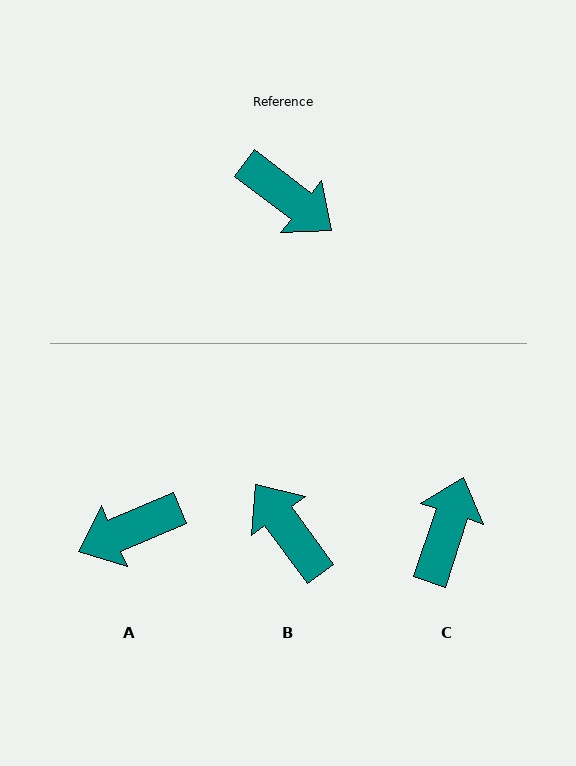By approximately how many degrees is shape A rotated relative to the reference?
Approximately 119 degrees clockwise.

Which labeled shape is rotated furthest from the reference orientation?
B, about 163 degrees away.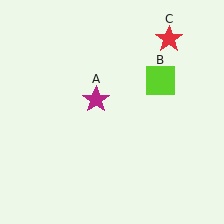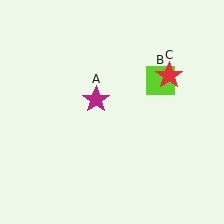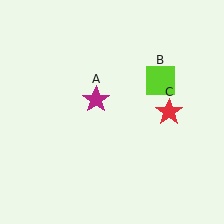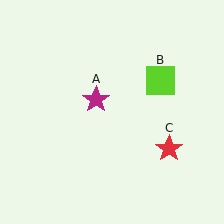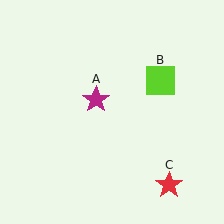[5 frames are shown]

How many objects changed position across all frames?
1 object changed position: red star (object C).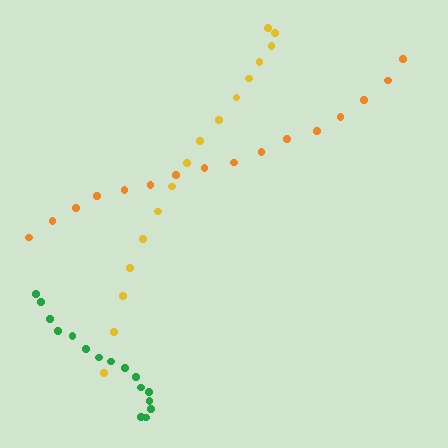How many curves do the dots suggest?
There are 3 distinct paths.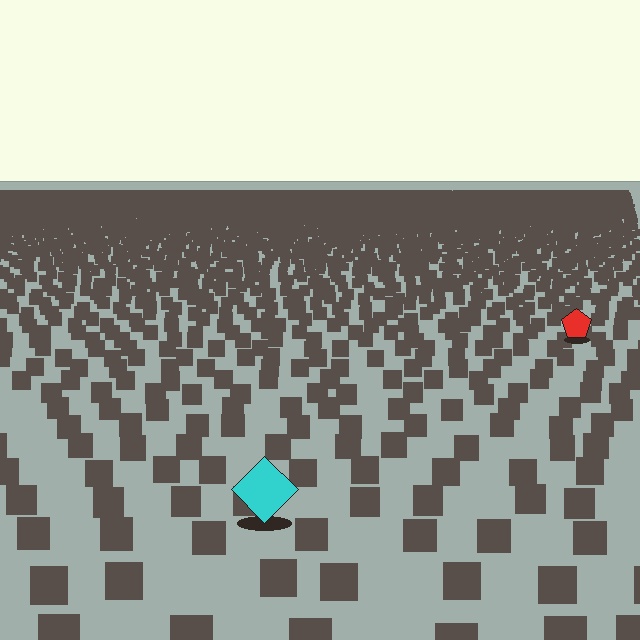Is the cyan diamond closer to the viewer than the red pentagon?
Yes. The cyan diamond is closer — you can tell from the texture gradient: the ground texture is coarser near it.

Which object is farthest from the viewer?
The red pentagon is farthest from the viewer. It appears smaller and the ground texture around it is denser.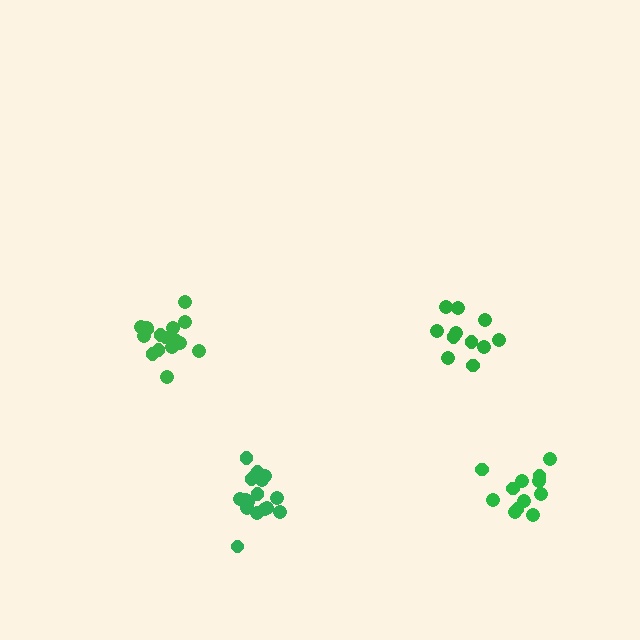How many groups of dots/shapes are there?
There are 4 groups.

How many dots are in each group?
Group 1: 16 dots, Group 2: 17 dots, Group 3: 11 dots, Group 4: 13 dots (57 total).